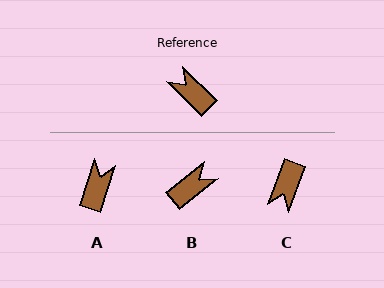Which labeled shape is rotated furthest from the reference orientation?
C, about 115 degrees away.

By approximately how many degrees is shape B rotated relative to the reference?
Approximately 96 degrees clockwise.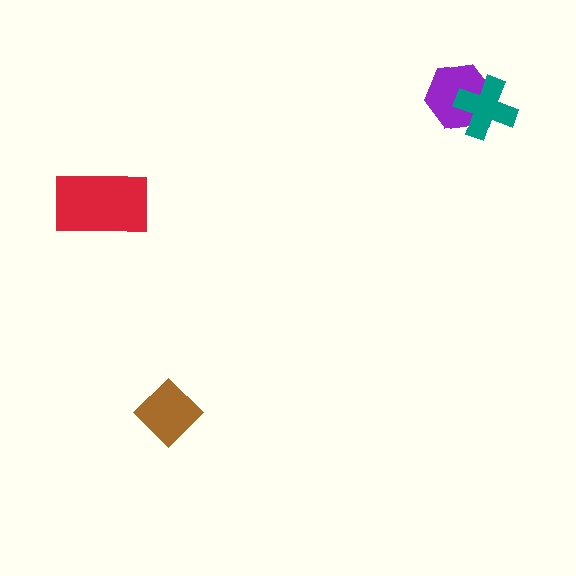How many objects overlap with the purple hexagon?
1 object overlaps with the purple hexagon.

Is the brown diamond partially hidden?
No, no other shape covers it.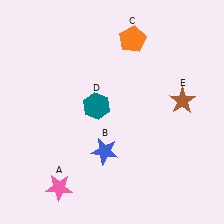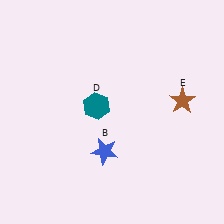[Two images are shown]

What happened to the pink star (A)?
The pink star (A) was removed in Image 2. It was in the bottom-left area of Image 1.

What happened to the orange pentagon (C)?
The orange pentagon (C) was removed in Image 2. It was in the top-right area of Image 1.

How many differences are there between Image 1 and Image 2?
There are 2 differences between the two images.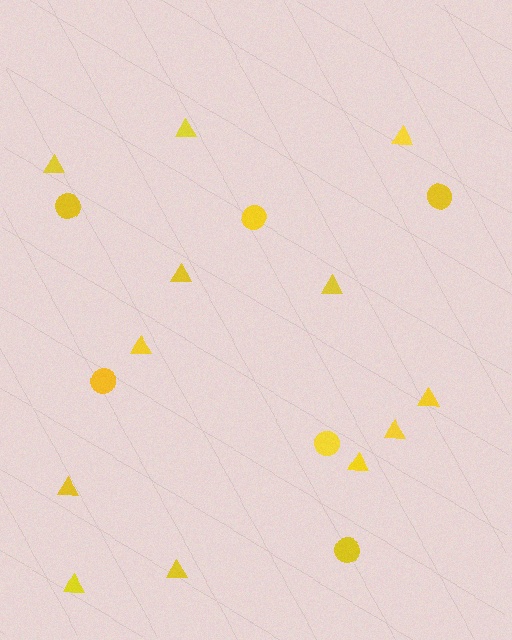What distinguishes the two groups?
There are 2 groups: one group of circles (6) and one group of triangles (12).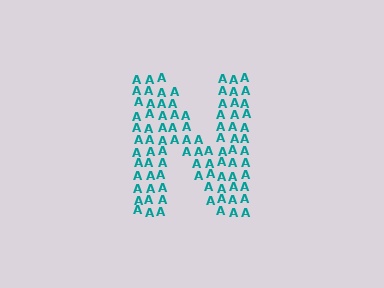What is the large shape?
The large shape is the letter N.